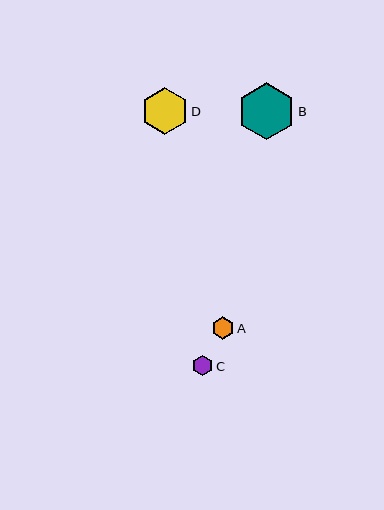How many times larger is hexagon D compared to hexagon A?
Hexagon D is approximately 2.1 times the size of hexagon A.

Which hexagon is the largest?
Hexagon B is the largest with a size of approximately 57 pixels.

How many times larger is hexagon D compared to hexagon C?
Hexagon D is approximately 2.3 times the size of hexagon C.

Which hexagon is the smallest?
Hexagon C is the smallest with a size of approximately 20 pixels.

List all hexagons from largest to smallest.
From largest to smallest: B, D, A, C.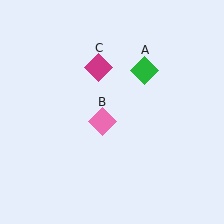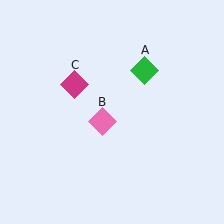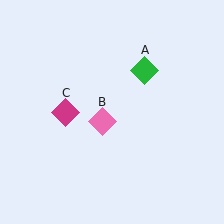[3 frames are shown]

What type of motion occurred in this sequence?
The magenta diamond (object C) rotated counterclockwise around the center of the scene.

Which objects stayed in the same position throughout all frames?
Green diamond (object A) and pink diamond (object B) remained stationary.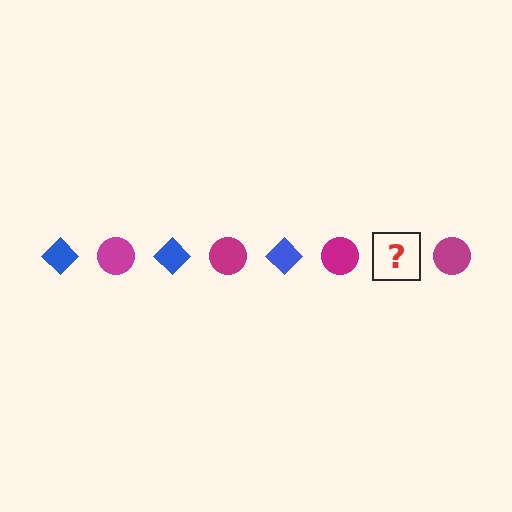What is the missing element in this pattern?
The missing element is a blue diamond.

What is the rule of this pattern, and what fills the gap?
The rule is that the pattern alternates between blue diamond and magenta circle. The gap should be filled with a blue diamond.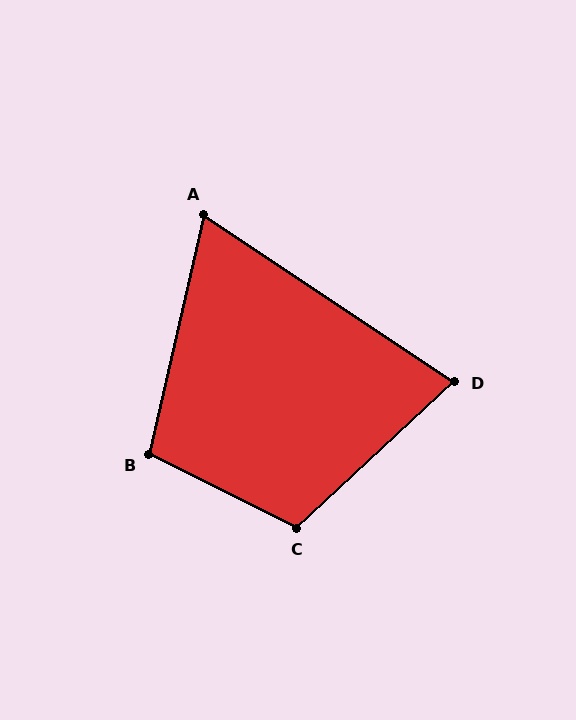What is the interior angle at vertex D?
Approximately 76 degrees (acute).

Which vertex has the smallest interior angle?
A, at approximately 69 degrees.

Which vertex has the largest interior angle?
C, at approximately 111 degrees.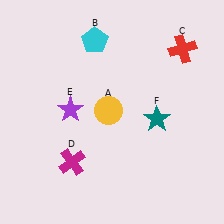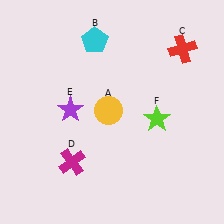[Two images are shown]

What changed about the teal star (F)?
In Image 1, F is teal. In Image 2, it changed to lime.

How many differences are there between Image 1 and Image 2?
There is 1 difference between the two images.